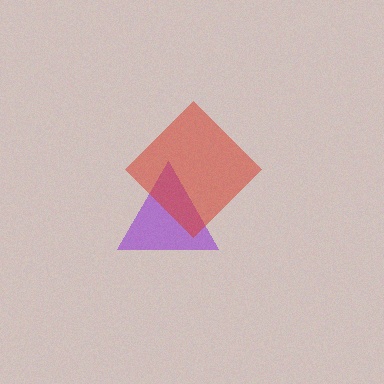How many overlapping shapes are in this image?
There are 2 overlapping shapes in the image.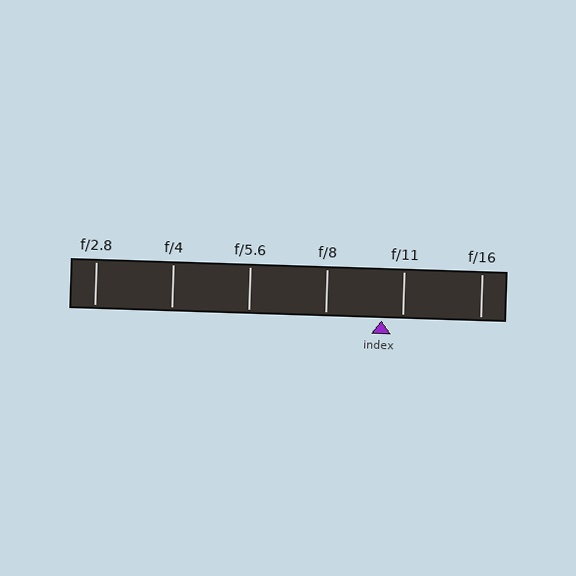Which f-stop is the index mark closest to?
The index mark is closest to f/11.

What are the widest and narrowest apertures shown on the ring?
The widest aperture shown is f/2.8 and the narrowest is f/16.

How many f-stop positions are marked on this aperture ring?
There are 6 f-stop positions marked.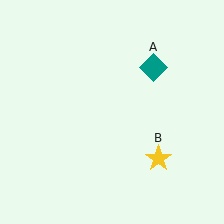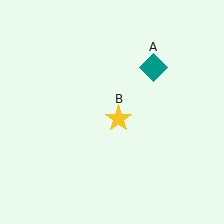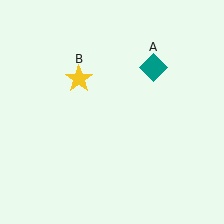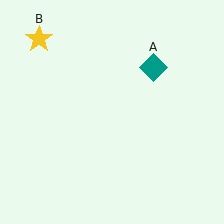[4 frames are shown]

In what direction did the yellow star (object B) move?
The yellow star (object B) moved up and to the left.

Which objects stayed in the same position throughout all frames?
Teal diamond (object A) remained stationary.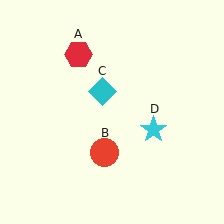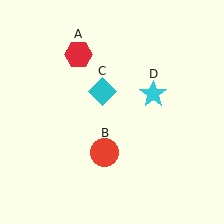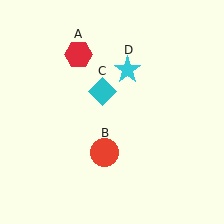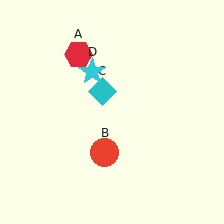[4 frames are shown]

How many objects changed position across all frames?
1 object changed position: cyan star (object D).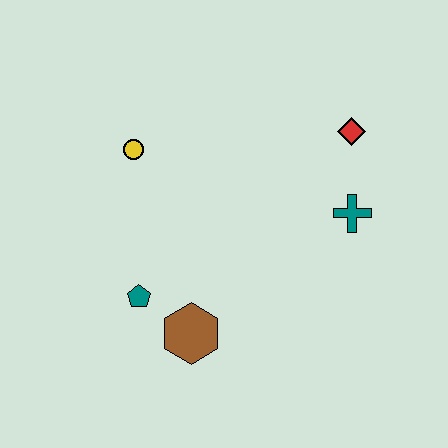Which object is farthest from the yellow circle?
The teal cross is farthest from the yellow circle.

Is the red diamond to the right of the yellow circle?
Yes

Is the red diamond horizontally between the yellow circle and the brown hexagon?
No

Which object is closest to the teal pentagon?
The brown hexagon is closest to the teal pentagon.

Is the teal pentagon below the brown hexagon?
No